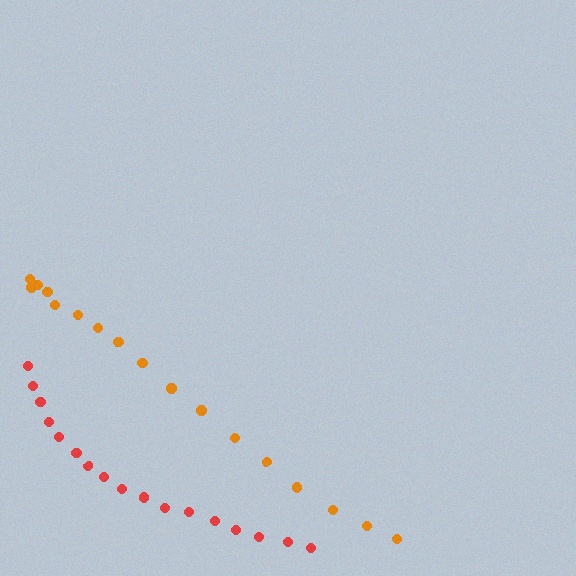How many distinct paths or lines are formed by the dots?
There are 2 distinct paths.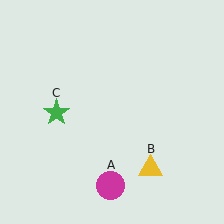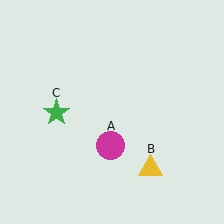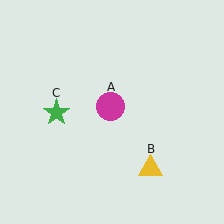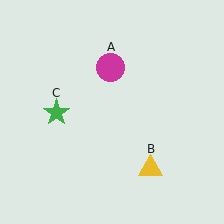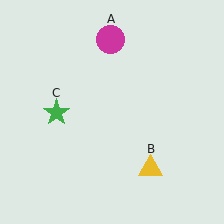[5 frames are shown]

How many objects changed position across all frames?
1 object changed position: magenta circle (object A).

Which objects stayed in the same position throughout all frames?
Yellow triangle (object B) and green star (object C) remained stationary.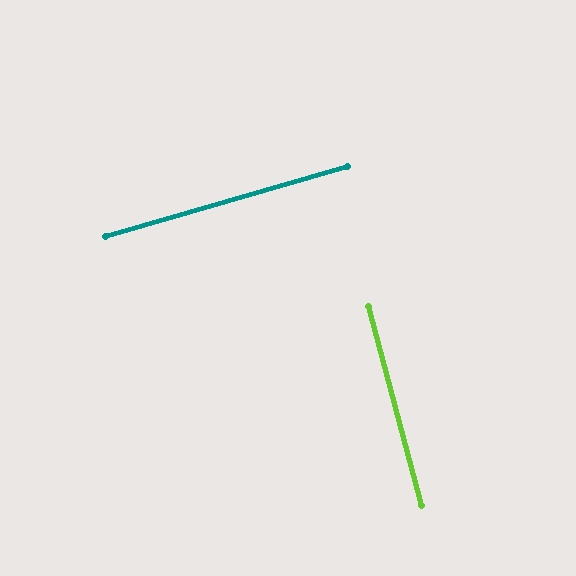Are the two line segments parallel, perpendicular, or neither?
Perpendicular — they meet at approximately 89°.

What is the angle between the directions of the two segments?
Approximately 89 degrees.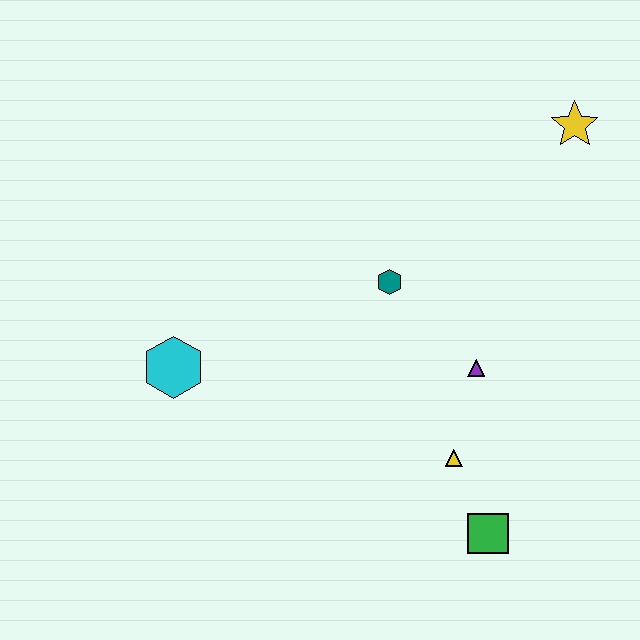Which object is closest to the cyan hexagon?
The teal hexagon is closest to the cyan hexagon.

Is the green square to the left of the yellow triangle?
No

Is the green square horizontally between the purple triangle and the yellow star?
Yes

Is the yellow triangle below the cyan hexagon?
Yes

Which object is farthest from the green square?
The yellow star is farthest from the green square.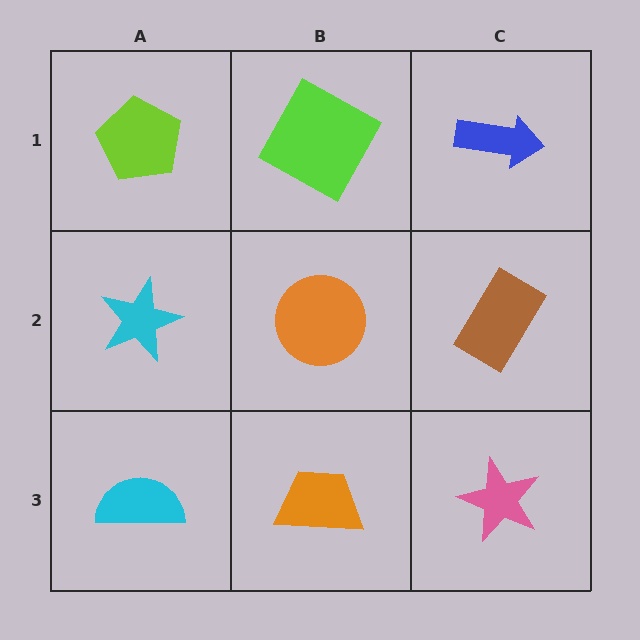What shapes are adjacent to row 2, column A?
A lime pentagon (row 1, column A), a cyan semicircle (row 3, column A), an orange circle (row 2, column B).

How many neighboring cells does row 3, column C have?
2.